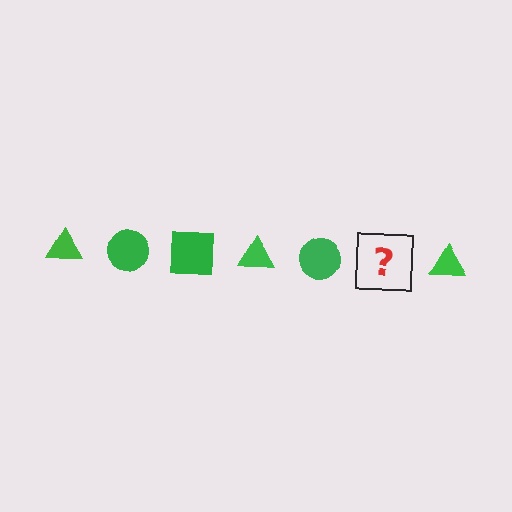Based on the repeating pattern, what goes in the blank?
The blank should be a green square.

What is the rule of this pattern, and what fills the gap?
The rule is that the pattern cycles through triangle, circle, square shapes in green. The gap should be filled with a green square.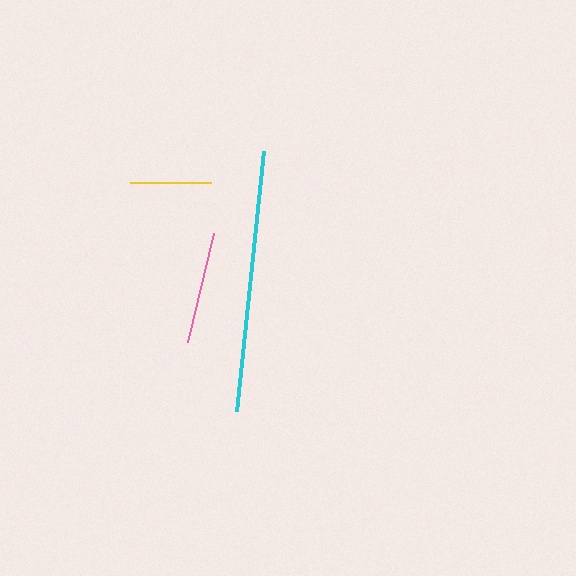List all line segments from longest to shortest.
From longest to shortest: cyan, pink, yellow.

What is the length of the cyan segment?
The cyan segment is approximately 261 pixels long.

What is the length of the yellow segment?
The yellow segment is approximately 81 pixels long.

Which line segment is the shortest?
The yellow line is the shortest at approximately 81 pixels.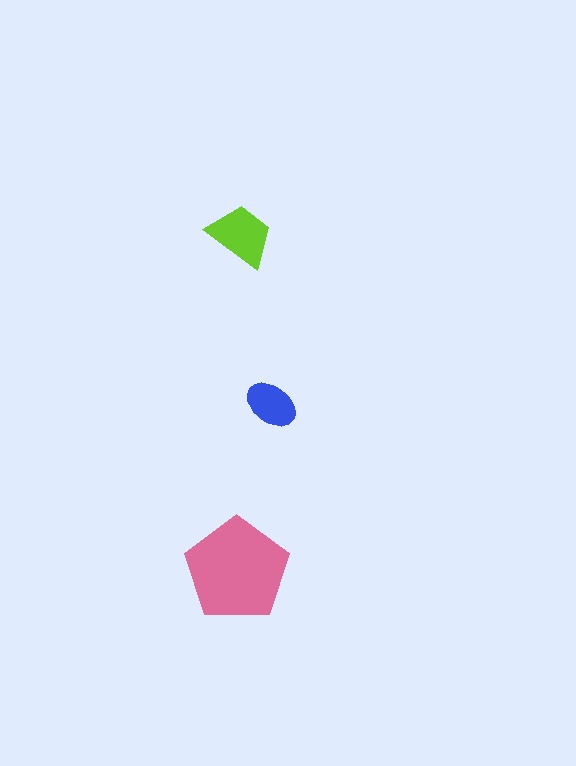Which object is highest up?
The lime trapezoid is topmost.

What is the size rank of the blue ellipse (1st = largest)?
3rd.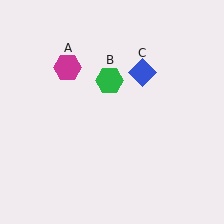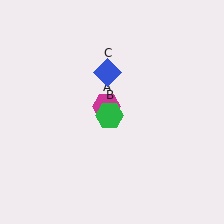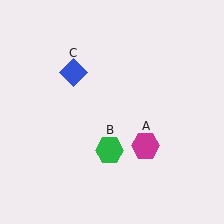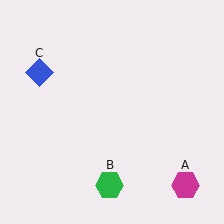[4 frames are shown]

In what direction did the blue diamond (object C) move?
The blue diamond (object C) moved left.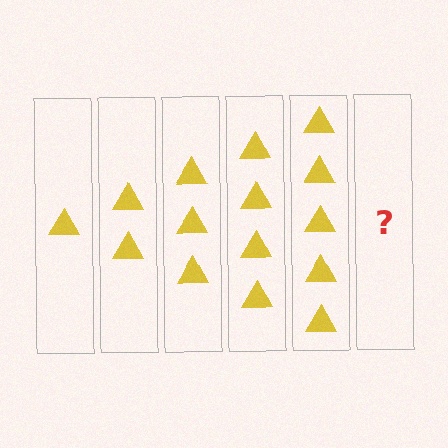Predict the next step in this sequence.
The next step is 6 triangles.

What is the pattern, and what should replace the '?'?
The pattern is that each step adds one more triangle. The '?' should be 6 triangles.